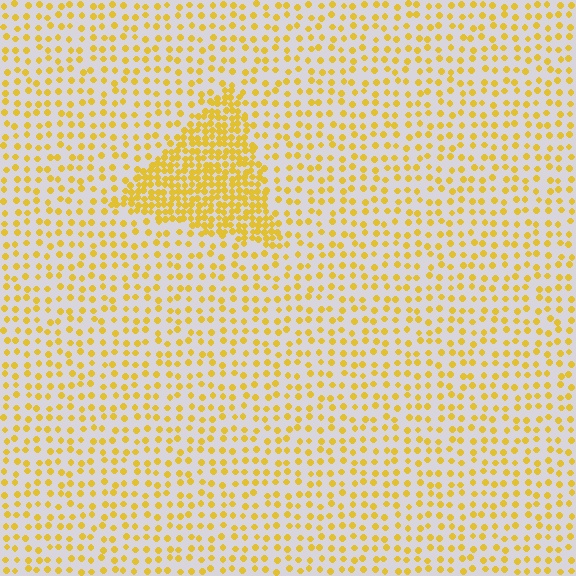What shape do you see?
I see a triangle.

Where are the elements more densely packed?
The elements are more densely packed inside the triangle boundary.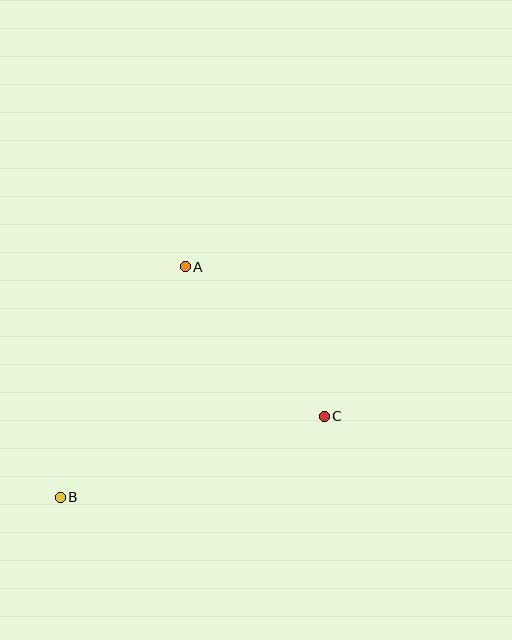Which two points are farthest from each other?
Points B and C are farthest from each other.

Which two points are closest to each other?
Points A and C are closest to each other.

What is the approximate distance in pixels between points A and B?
The distance between A and B is approximately 262 pixels.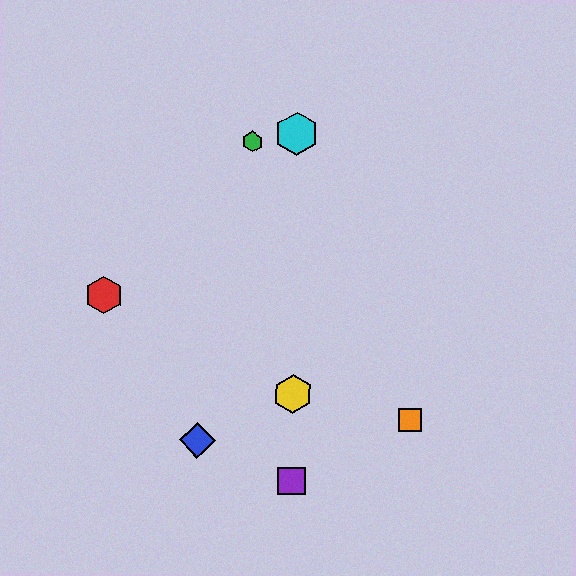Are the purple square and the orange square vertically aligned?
No, the purple square is at x≈292 and the orange square is at x≈410.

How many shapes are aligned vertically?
3 shapes (the yellow hexagon, the purple square, the cyan hexagon) are aligned vertically.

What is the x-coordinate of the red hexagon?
The red hexagon is at x≈104.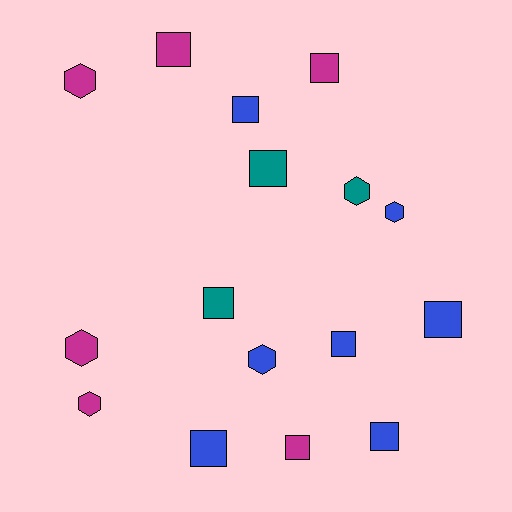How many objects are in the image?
There are 16 objects.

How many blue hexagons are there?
There are 2 blue hexagons.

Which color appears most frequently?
Blue, with 7 objects.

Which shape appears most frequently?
Square, with 10 objects.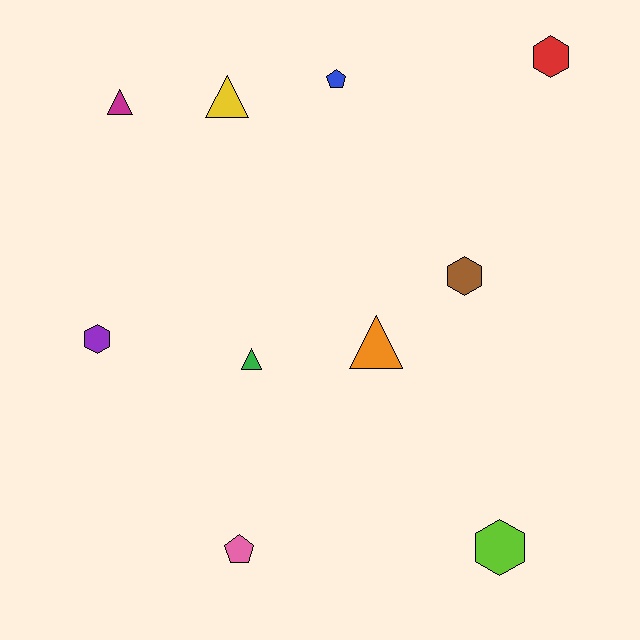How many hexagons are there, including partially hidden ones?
There are 4 hexagons.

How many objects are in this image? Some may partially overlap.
There are 10 objects.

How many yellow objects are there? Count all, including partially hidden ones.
There is 1 yellow object.